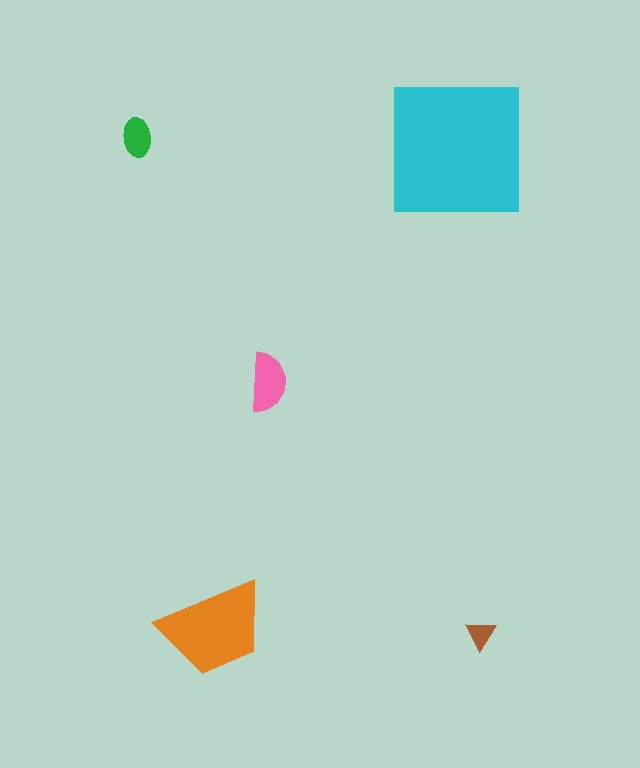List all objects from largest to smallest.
The cyan square, the orange trapezoid, the pink semicircle, the green ellipse, the brown triangle.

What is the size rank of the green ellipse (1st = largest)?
4th.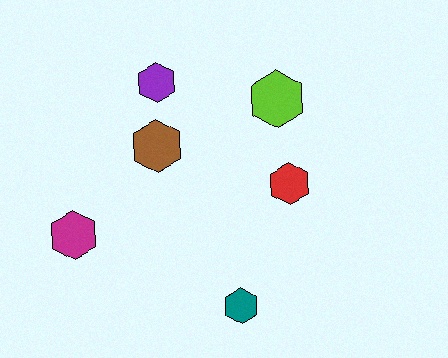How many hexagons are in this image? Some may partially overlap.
There are 6 hexagons.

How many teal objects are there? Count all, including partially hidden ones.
There is 1 teal object.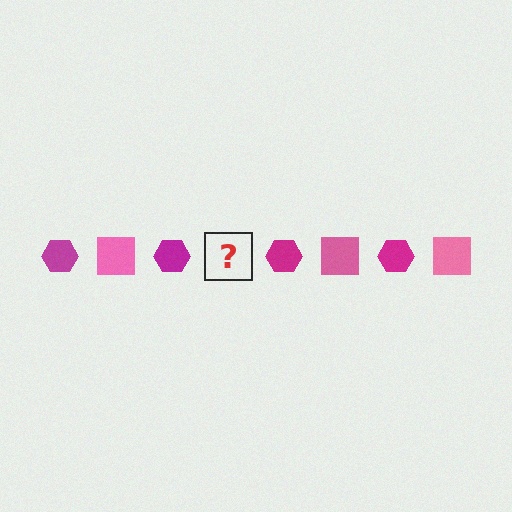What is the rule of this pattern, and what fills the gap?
The rule is that the pattern alternates between magenta hexagon and pink square. The gap should be filled with a pink square.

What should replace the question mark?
The question mark should be replaced with a pink square.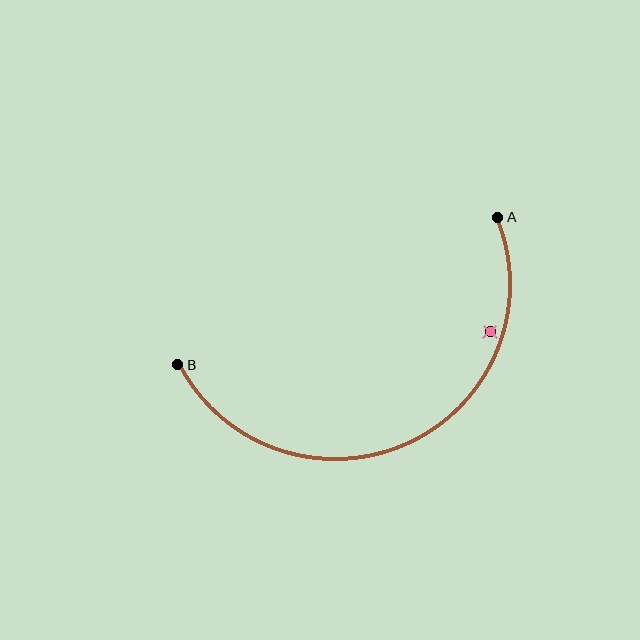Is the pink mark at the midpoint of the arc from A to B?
No — the pink mark does not lie on the arc at all. It sits slightly inside the curve.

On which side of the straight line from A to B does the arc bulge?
The arc bulges below the straight line connecting A and B.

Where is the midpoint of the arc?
The arc midpoint is the point on the curve farthest from the straight line joining A and B. It sits below that line.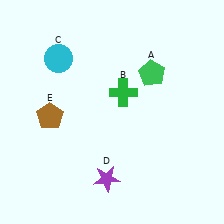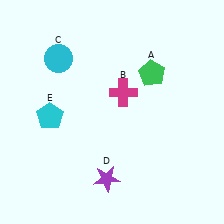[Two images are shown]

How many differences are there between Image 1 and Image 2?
There are 2 differences between the two images.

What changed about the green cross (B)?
In Image 1, B is green. In Image 2, it changed to magenta.